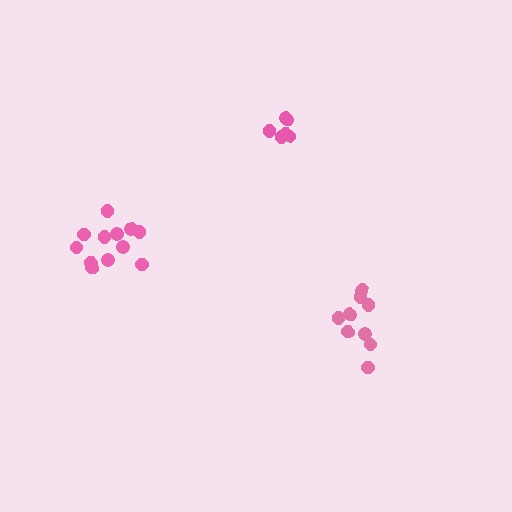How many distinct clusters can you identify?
There are 3 distinct clusters.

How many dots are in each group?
Group 1: 12 dots, Group 2: 9 dots, Group 3: 6 dots (27 total).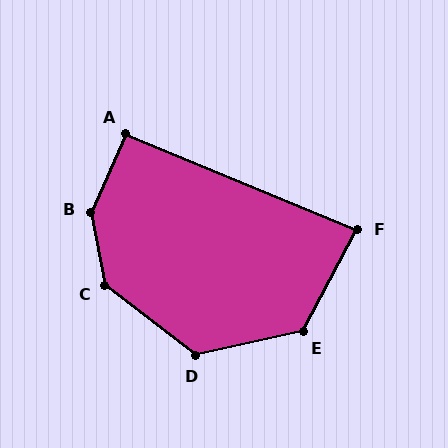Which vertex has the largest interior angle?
B, at approximately 145 degrees.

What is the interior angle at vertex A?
Approximately 91 degrees (approximately right).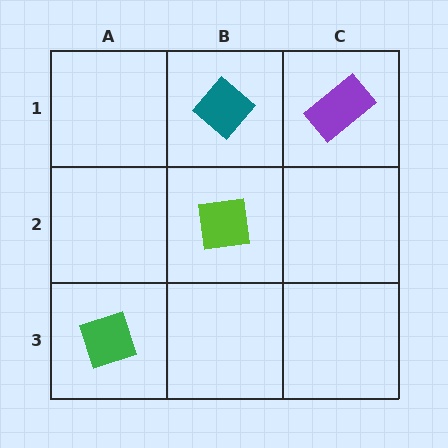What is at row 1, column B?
A teal diamond.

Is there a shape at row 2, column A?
No, that cell is empty.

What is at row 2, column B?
A lime square.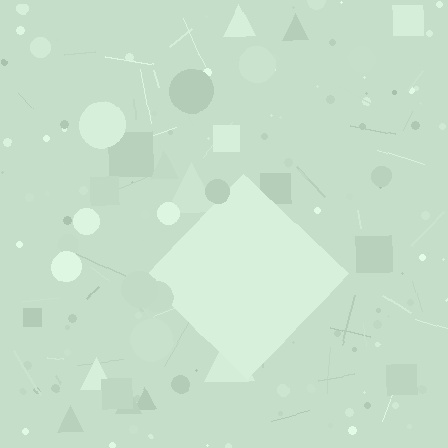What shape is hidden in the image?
A diamond is hidden in the image.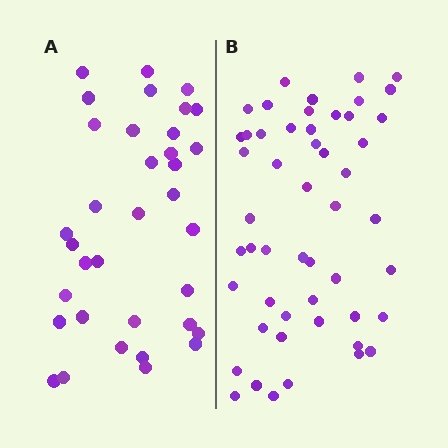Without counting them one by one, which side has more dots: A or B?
Region B (the right region) has more dots.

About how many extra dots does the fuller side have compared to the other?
Region B has approximately 15 more dots than region A.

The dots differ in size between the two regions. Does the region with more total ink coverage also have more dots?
No. Region A has more total ink coverage because its dots are larger, but region B actually contains more individual dots. Total area can be misleading — the number of items is what matters here.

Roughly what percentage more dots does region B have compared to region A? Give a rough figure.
About 45% more.